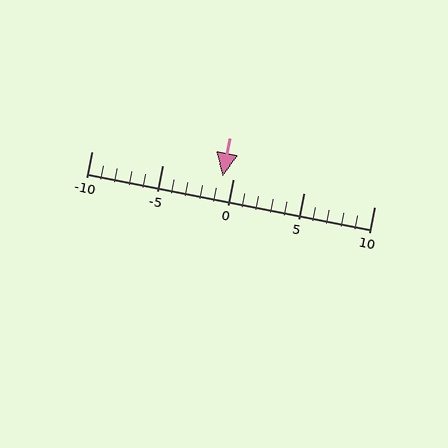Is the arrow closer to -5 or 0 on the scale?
The arrow is closer to 0.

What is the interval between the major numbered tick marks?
The major tick marks are spaced 5 units apart.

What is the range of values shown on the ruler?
The ruler shows values from -10 to 10.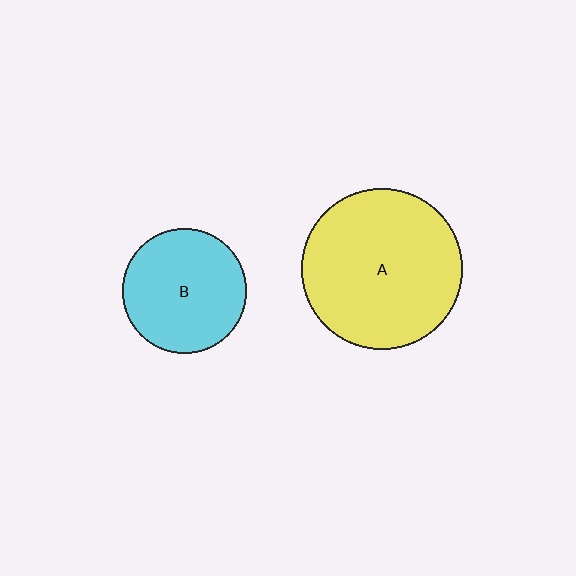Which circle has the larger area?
Circle A (yellow).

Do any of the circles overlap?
No, none of the circles overlap.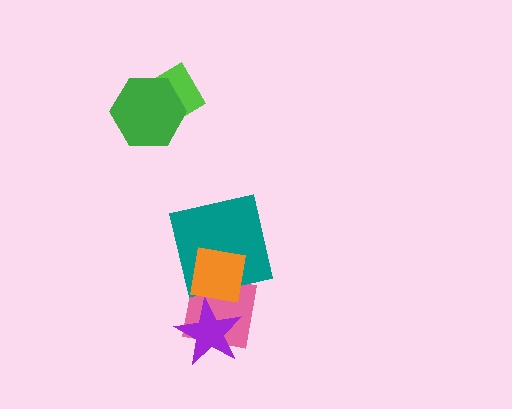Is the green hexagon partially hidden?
No, no other shape covers it.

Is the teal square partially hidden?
Yes, it is partially covered by another shape.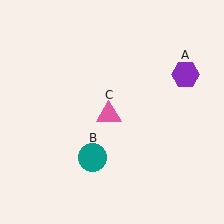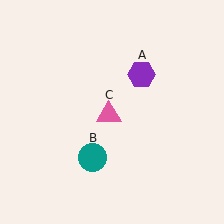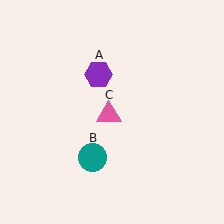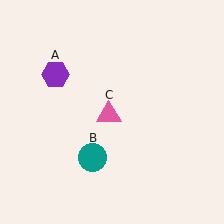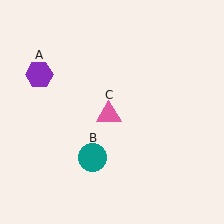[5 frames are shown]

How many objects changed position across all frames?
1 object changed position: purple hexagon (object A).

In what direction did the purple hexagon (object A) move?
The purple hexagon (object A) moved left.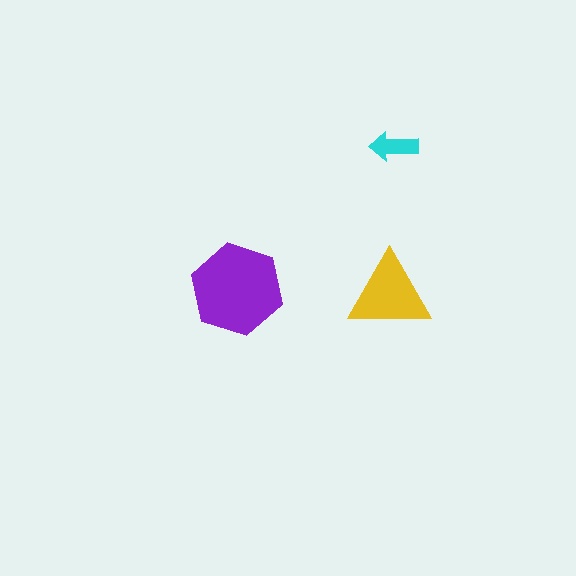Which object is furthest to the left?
The purple hexagon is leftmost.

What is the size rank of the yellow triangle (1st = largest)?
2nd.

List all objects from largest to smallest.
The purple hexagon, the yellow triangle, the cyan arrow.